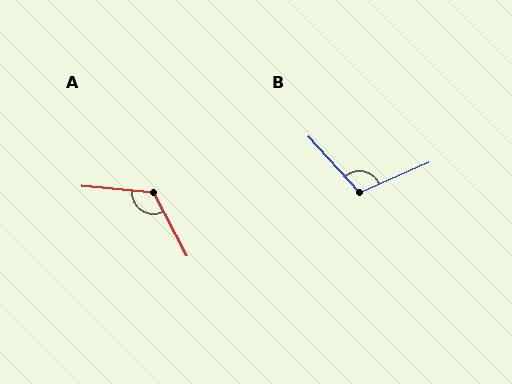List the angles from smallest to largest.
B (109°), A (123°).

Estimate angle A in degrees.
Approximately 123 degrees.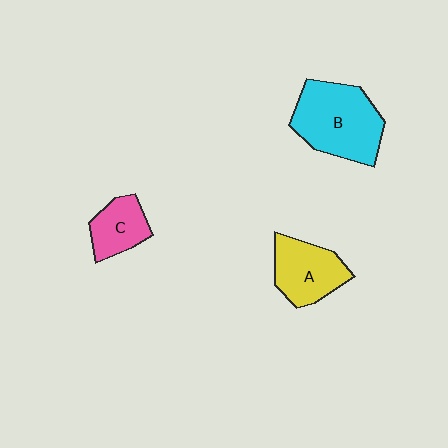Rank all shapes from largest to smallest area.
From largest to smallest: B (cyan), A (yellow), C (pink).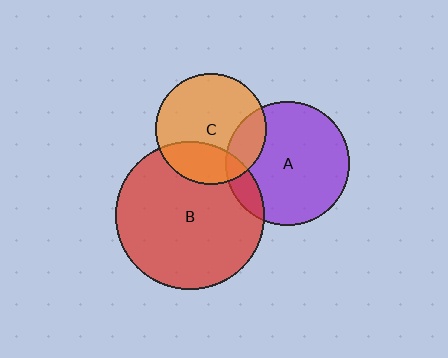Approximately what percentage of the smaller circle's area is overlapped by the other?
Approximately 20%.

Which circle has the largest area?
Circle B (red).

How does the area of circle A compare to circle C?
Approximately 1.3 times.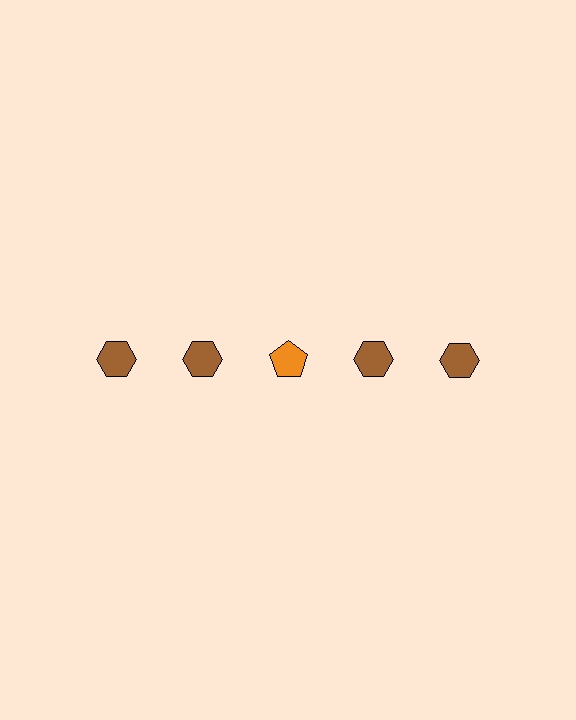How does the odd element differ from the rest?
It differs in both color (orange instead of brown) and shape (pentagon instead of hexagon).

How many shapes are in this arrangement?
There are 5 shapes arranged in a grid pattern.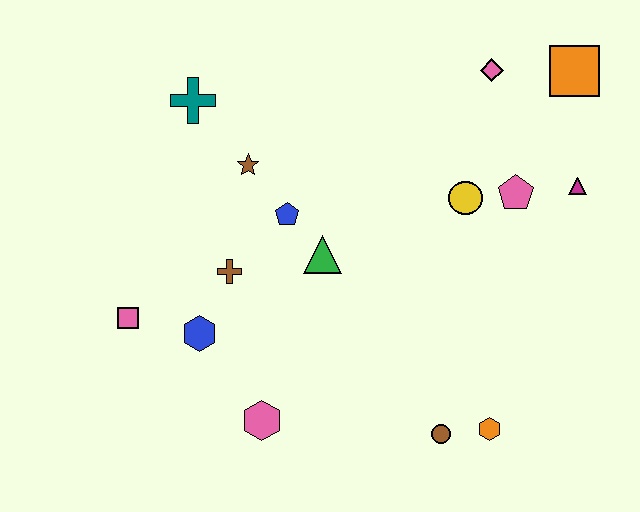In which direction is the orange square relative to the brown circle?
The orange square is above the brown circle.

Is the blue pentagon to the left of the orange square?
Yes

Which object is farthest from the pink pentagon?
The pink square is farthest from the pink pentagon.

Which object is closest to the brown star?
The blue pentagon is closest to the brown star.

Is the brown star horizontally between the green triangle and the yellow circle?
No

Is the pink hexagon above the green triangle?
No